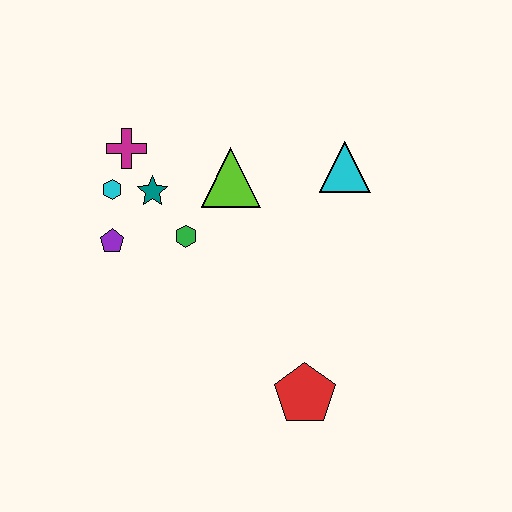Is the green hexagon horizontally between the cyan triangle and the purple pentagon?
Yes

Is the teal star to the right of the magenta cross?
Yes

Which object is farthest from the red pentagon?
The magenta cross is farthest from the red pentagon.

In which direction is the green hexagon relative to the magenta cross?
The green hexagon is below the magenta cross.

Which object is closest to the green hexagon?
The teal star is closest to the green hexagon.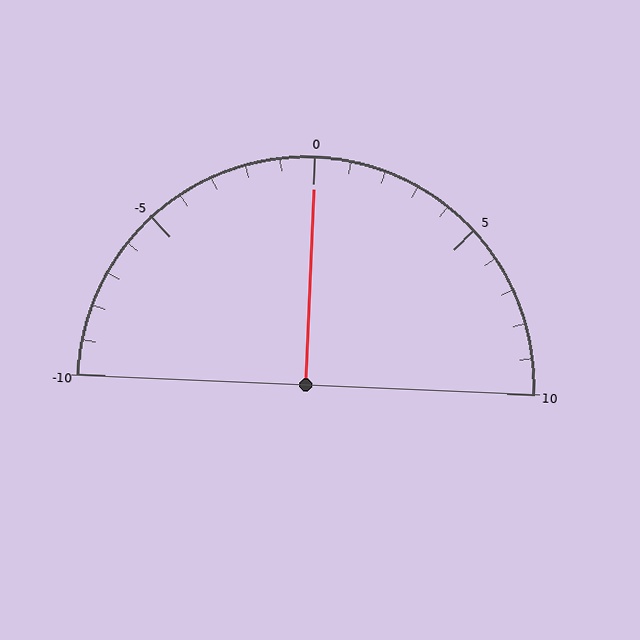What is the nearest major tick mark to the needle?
The nearest major tick mark is 0.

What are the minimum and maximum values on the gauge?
The gauge ranges from -10 to 10.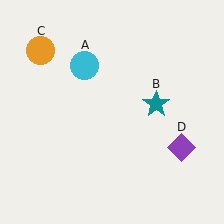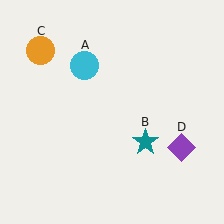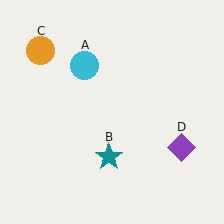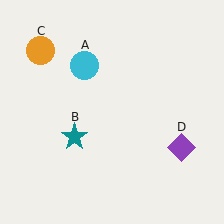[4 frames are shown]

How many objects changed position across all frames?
1 object changed position: teal star (object B).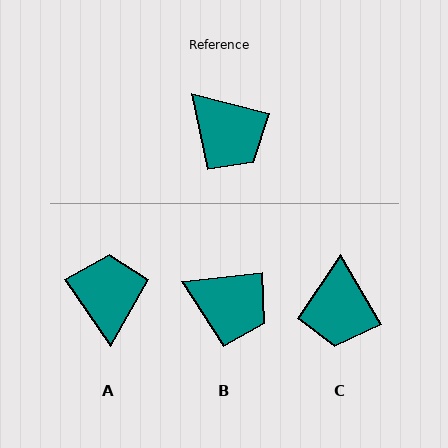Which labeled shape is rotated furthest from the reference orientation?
A, about 138 degrees away.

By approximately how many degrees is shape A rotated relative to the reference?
Approximately 138 degrees counter-clockwise.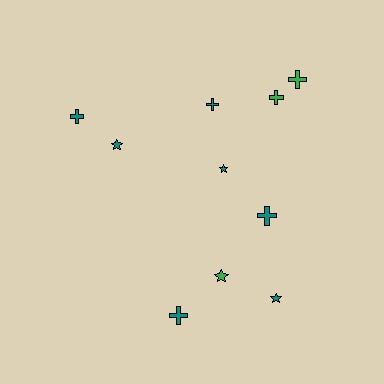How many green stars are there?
There is 1 green star.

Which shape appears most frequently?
Cross, with 6 objects.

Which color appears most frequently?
Teal, with 7 objects.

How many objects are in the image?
There are 10 objects.